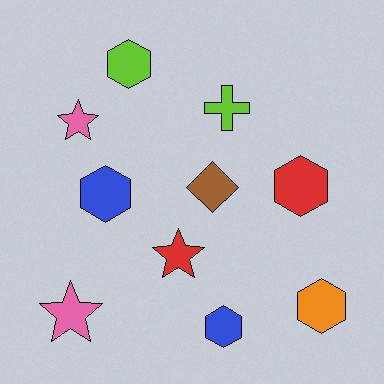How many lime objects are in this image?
There are 2 lime objects.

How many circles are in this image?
There are no circles.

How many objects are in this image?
There are 10 objects.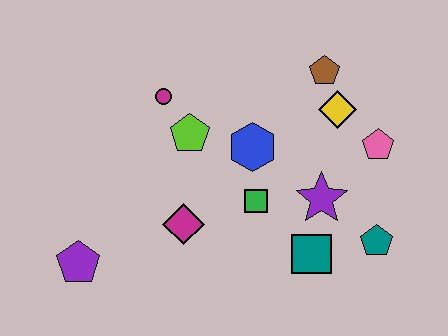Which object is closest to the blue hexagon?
The green square is closest to the blue hexagon.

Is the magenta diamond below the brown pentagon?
Yes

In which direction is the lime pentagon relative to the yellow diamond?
The lime pentagon is to the left of the yellow diamond.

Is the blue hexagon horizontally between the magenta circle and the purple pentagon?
No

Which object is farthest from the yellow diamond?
The purple pentagon is farthest from the yellow diamond.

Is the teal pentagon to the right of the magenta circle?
Yes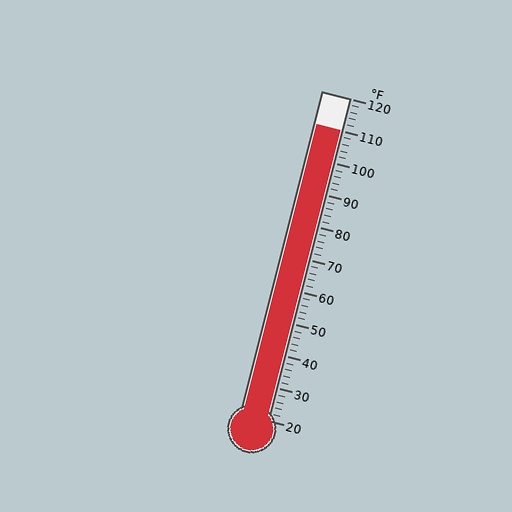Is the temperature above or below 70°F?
The temperature is above 70°F.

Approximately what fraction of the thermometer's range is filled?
The thermometer is filled to approximately 90% of its range.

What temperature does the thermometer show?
The thermometer shows approximately 110°F.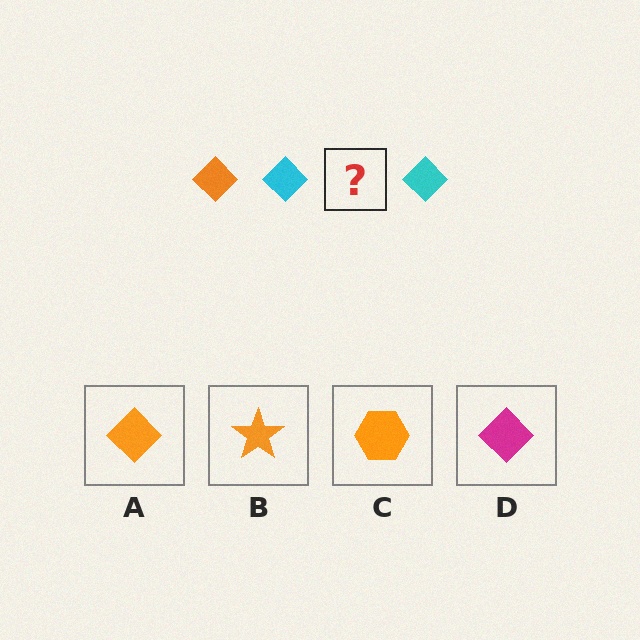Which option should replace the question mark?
Option A.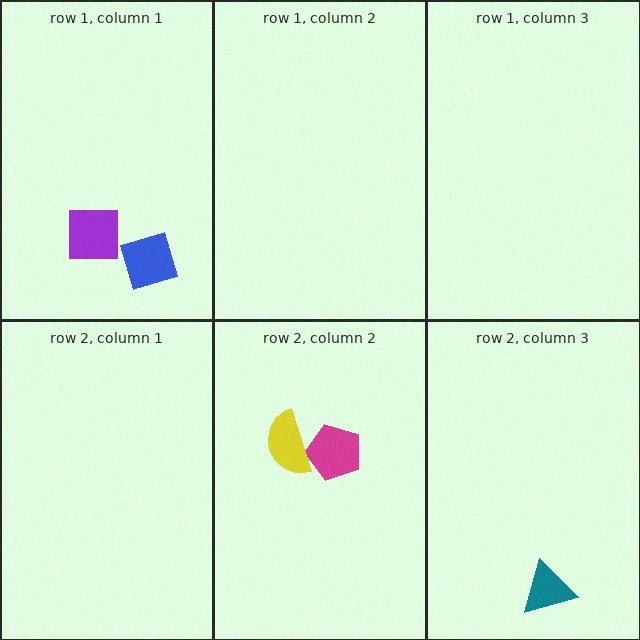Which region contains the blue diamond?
The row 1, column 1 region.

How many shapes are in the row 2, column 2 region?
2.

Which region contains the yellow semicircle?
The row 2, column 2 region.